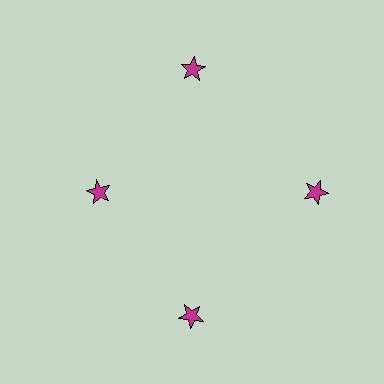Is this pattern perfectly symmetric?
No. The 4 magenta stars are arranged in a ring, but one element near the 9 o'clock position is pulled inward toward the center, breaking the 4-fold rotational symmetry.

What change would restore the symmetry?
The symmetry would be restored by moving it outward, back onto the ring so that all 4 stars sit at equal angles and equal distance from the center.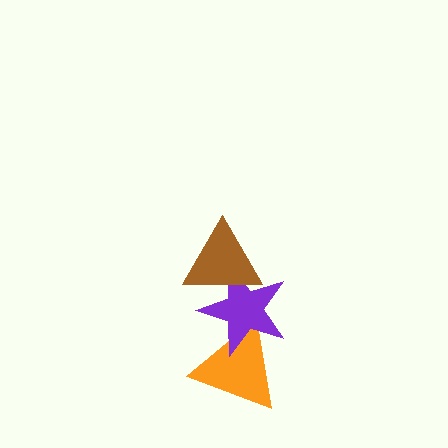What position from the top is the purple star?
The purple star is 2nd from the top.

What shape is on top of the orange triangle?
The purple star is on top of the orange triangle.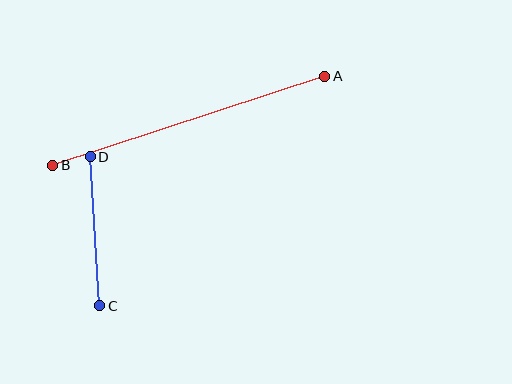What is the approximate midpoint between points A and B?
The midpoint is at approximately (189, 121) pixels.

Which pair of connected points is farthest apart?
Points A and B are farthest apart.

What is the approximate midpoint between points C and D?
The midpoint is at approximately (95, 231) pixels.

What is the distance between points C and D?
The distance is approximately 149 pixels.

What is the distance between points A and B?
The distance is approximately 286 pixels.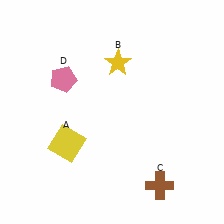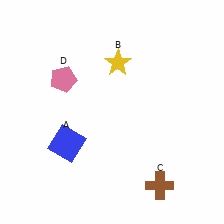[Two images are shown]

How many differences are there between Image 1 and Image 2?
There is 1 difference between the two images.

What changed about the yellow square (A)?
In Image 1, A is yellow. In Image 2, it changed to blue.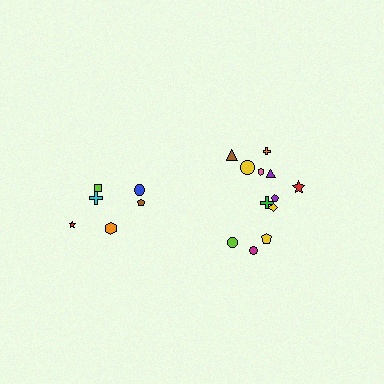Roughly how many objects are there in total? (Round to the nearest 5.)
Roughly 20 objects in total.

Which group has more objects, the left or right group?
The right group.